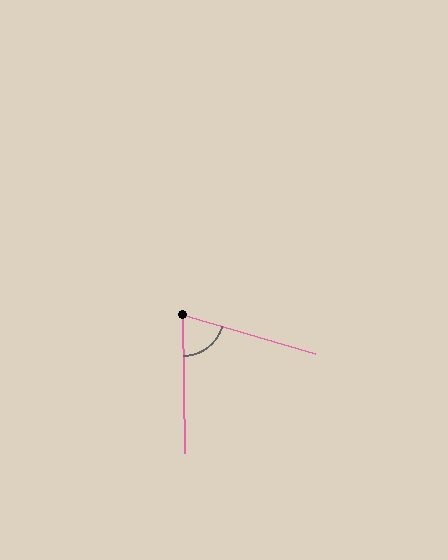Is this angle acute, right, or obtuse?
It is acute.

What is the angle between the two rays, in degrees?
Approximately 73 degrees.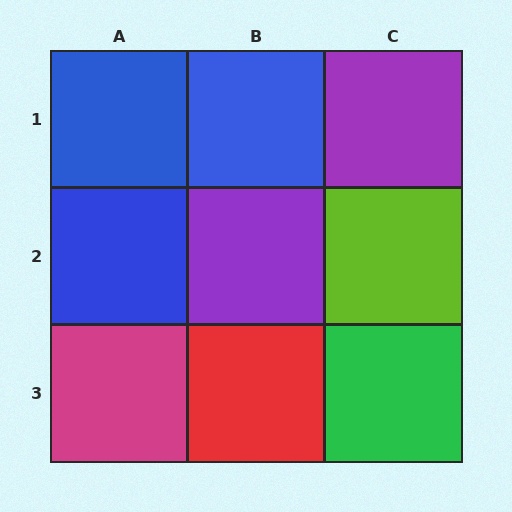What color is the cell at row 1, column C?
Purple.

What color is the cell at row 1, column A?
Blue.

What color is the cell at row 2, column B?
Purple.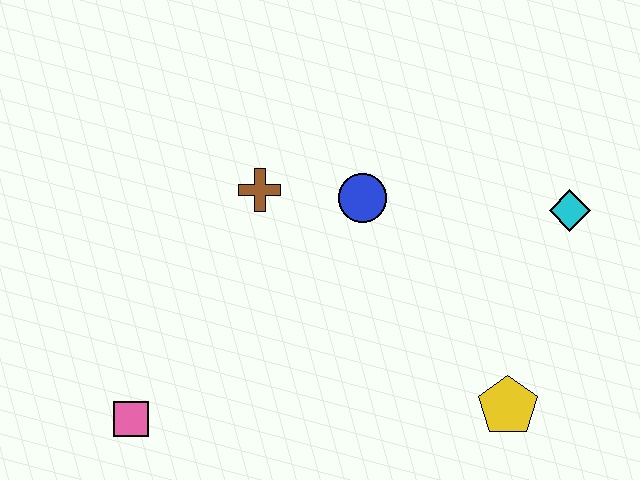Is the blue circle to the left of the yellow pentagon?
Yes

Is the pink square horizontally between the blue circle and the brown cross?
No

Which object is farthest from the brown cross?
The yellow pentagon is farthest from the brown cross.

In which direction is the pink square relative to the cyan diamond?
The pink square is to the left of the cyan diamond.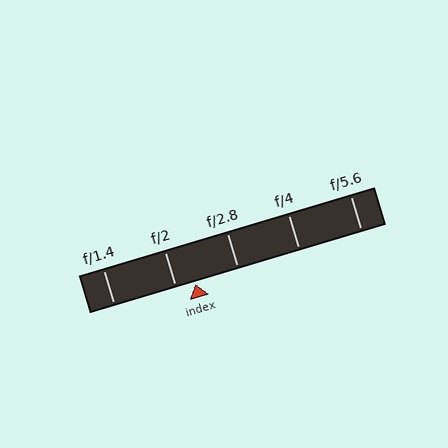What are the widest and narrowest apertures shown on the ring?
The widest aperture shown is f/1.4 and the narrowest is f/5.6.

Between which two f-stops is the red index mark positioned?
The index mark is between f/2 and f/2.8.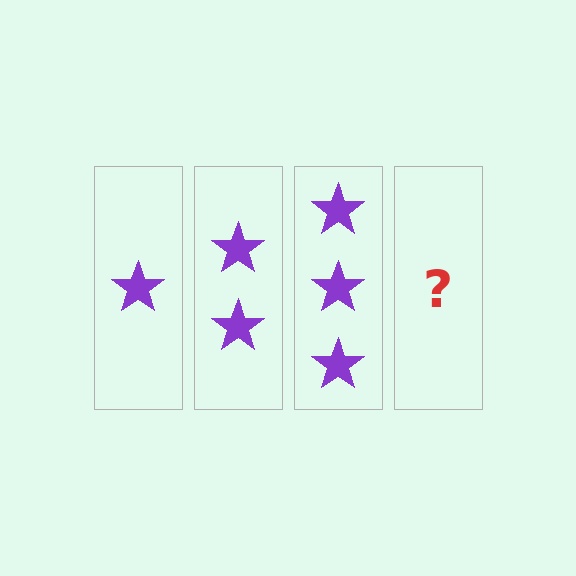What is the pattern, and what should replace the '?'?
The pattern is that each step adds one more star. The '?' should be 4 stars.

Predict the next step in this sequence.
The next step is 4 stars.